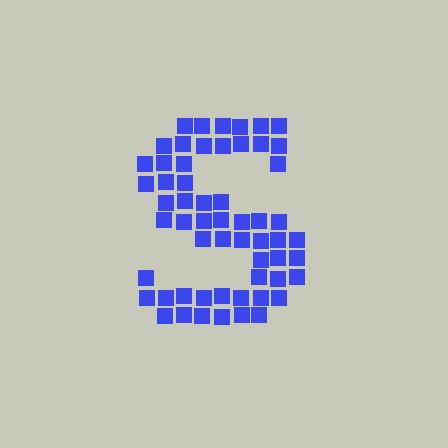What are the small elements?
The small elements are squares.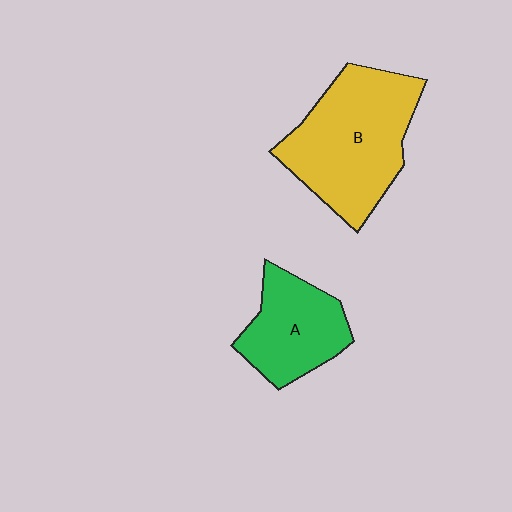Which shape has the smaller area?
Shape A (green).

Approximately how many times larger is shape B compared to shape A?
Approximately 1.6 times.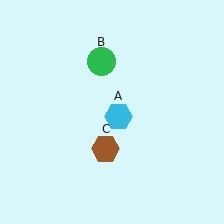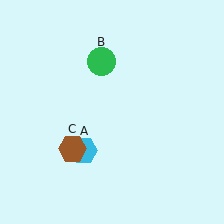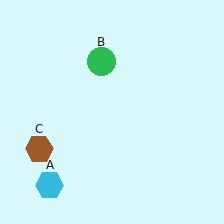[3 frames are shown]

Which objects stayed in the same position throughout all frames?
Green circle (object B) remained stationary.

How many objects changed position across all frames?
2 objects changed position: cyan hexagon (object A), brown hexagon (object C).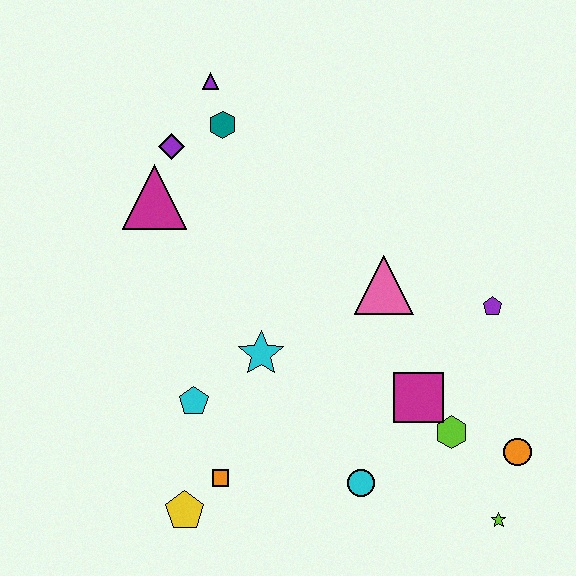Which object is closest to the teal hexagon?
The purple triangle is closest to the teal hexagon.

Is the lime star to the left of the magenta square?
No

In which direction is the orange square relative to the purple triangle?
The orange square is below the purple triangle.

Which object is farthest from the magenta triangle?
The lime star is farthest from the magenta triangle.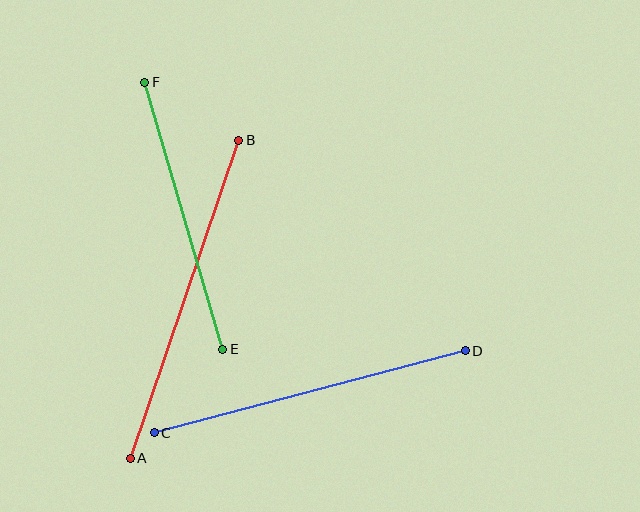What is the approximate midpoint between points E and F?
The midpoint is at approximately (184, 216) pixels.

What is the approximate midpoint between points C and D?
The midpoint is at approximately (310, 392) pixels.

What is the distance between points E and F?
The distance is approximately 278 pixels.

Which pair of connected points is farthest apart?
Points A and B are farthest apart.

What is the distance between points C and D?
The distance is approximately 322 pixels.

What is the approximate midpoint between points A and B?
The midpoint is at approximately (184, 299) pixels.